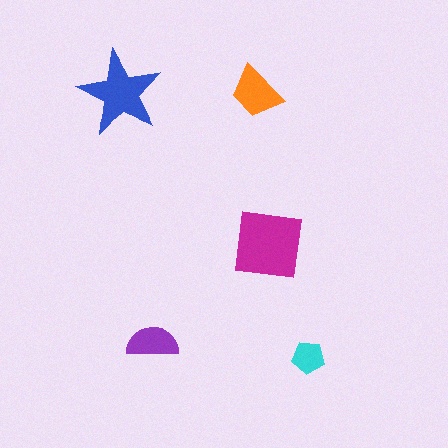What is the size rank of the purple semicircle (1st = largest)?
4th.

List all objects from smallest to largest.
The cyan pentagon, the purple semicircle, the orange trapezoid, the blue star, the magenta square.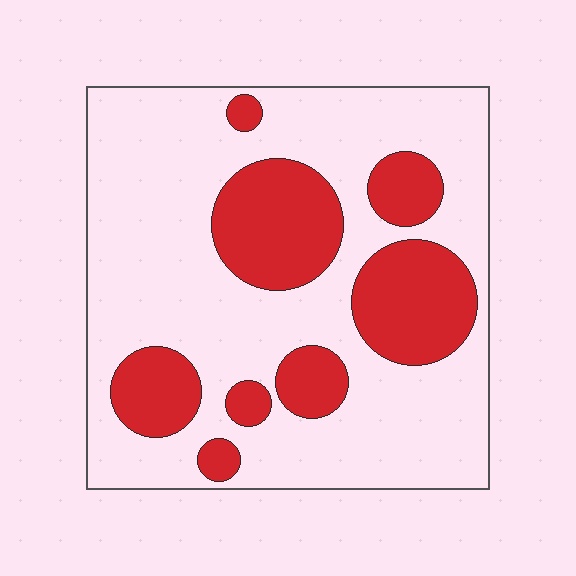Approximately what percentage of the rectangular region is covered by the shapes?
Approximately 30%.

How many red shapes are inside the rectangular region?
8.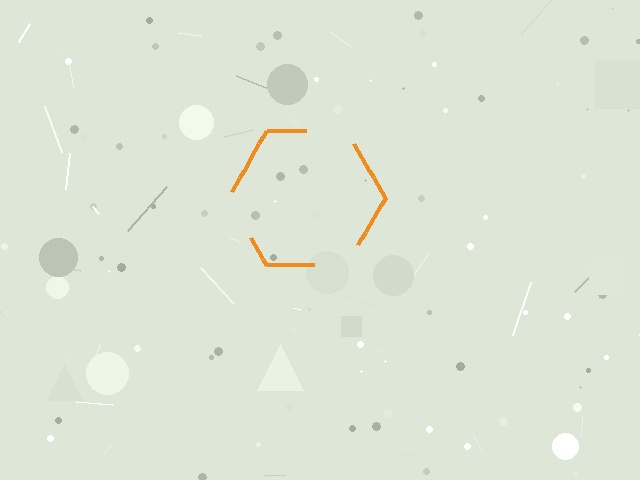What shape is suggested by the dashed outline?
The dashed outline suggests a hexagon.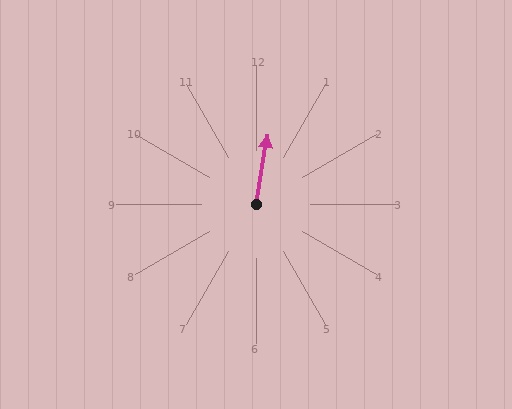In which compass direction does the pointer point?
North.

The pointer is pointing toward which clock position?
Roughly 12 o'clock.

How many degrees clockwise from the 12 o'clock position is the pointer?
Approximately 9 degrees.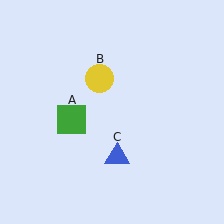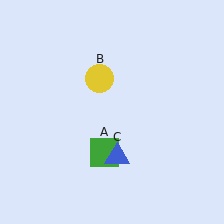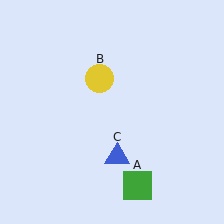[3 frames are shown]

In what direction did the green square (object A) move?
The green square (object A) moved down and to the right.